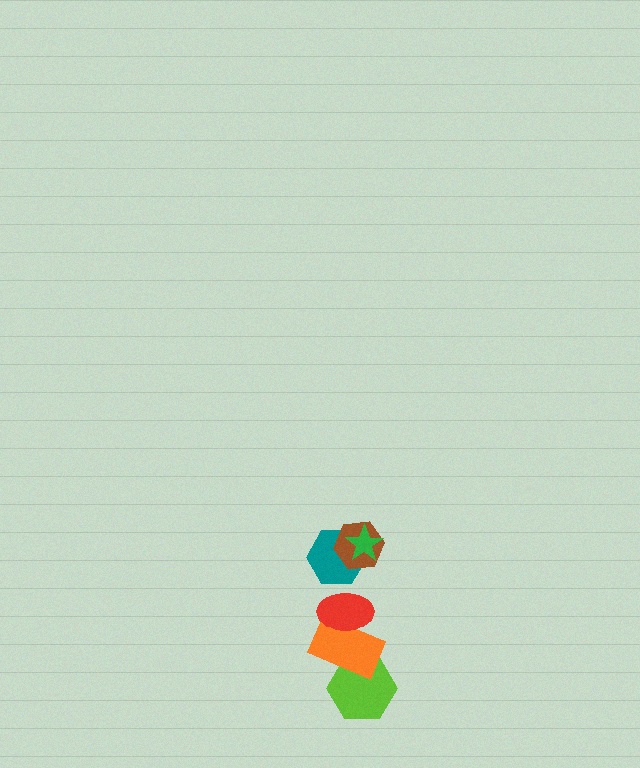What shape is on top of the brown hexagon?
The green star is on top of the brown hexagon.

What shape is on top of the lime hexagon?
The orange rectangle is on top of the lime hexagon.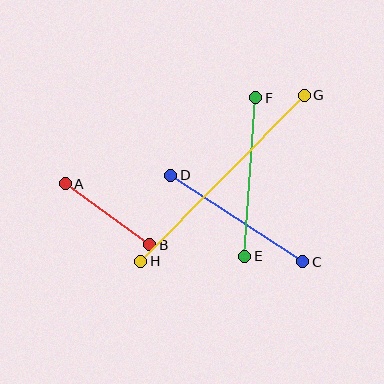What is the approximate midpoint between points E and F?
The midpoint is at approximately (250, 177) pixels.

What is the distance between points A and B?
The distance is approximately 104 pixels.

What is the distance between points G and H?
The distance is approximately 233 pixels.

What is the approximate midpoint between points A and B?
The midpoint is at approximately (107, 214) pixels.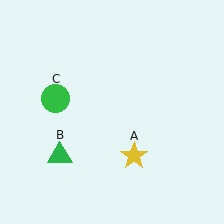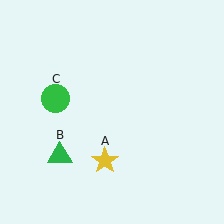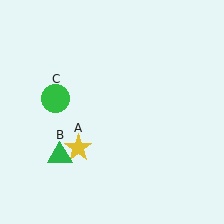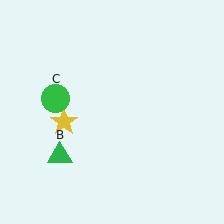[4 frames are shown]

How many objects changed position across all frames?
1 object changed position: yellow star (object A).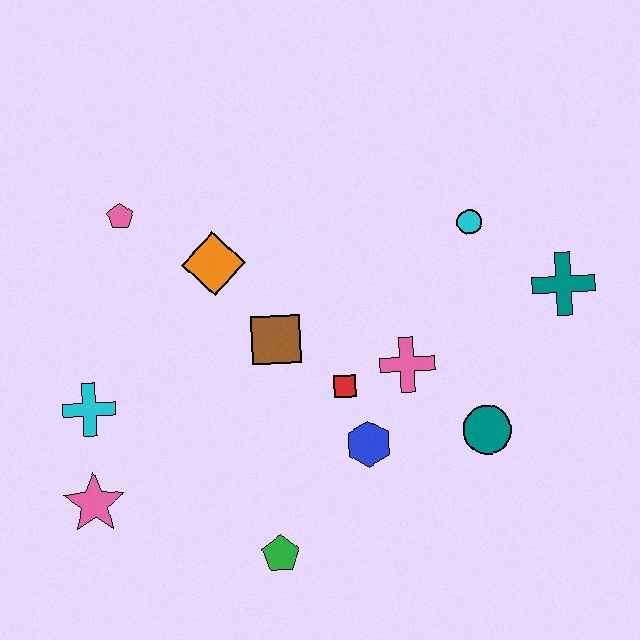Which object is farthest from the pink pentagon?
The teal cross is farthest from the pink pentagon.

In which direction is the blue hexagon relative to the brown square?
The blue hexagon is below the brown square.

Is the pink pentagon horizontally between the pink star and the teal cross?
Yes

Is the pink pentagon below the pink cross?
No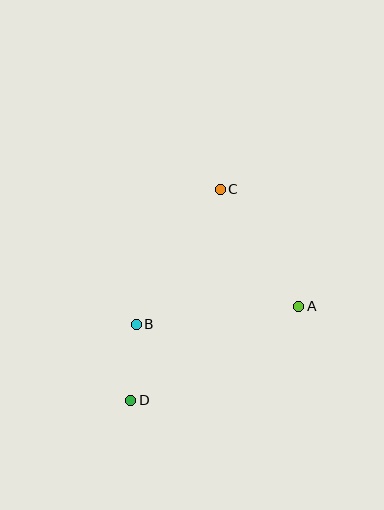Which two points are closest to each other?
Points B and D are closest to each other.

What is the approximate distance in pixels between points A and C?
The distance between A and C is approximately 141 pixels.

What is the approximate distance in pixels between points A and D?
The distance between A and D is approximately 192 pixels.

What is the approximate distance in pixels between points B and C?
The distance between B and C is approximately 159 pixels.